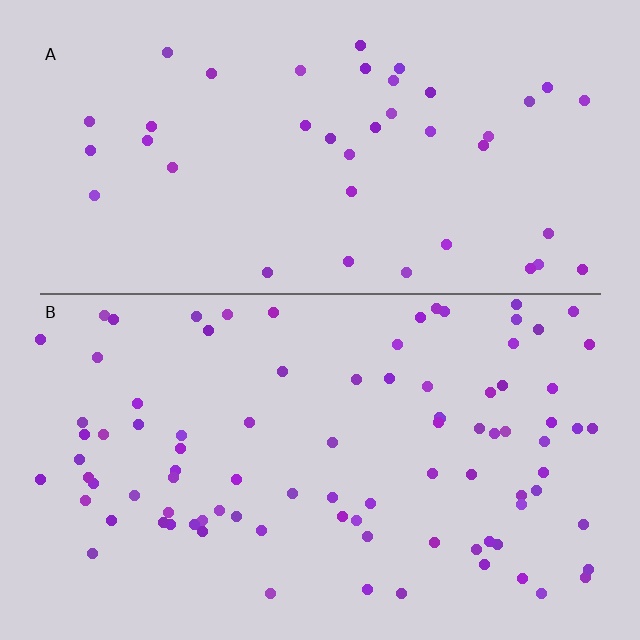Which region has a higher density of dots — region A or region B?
B (the bottom).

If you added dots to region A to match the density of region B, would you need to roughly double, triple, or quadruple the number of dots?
Approximately double.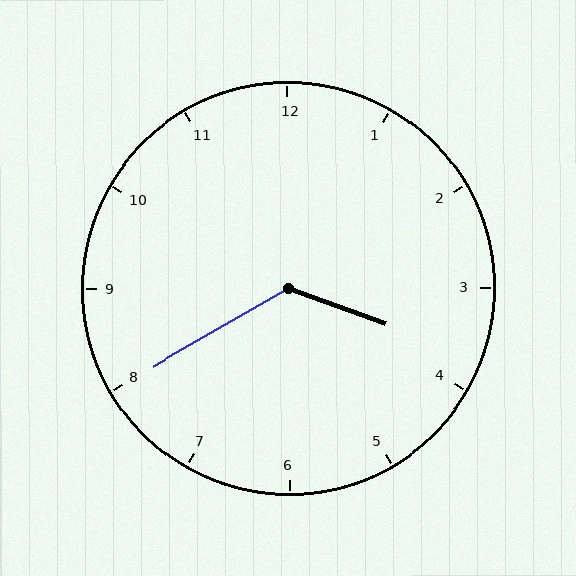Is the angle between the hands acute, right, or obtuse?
It is obtuse.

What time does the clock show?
3:40.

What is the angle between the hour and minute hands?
Approximately 130 degrees.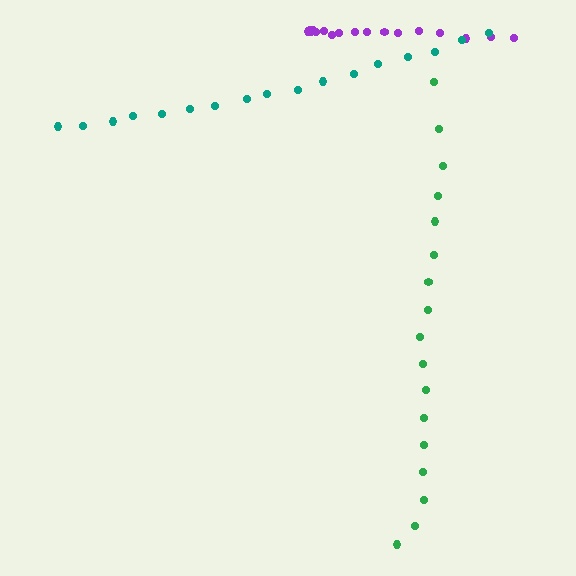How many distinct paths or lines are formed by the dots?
There are 3 distinct paths.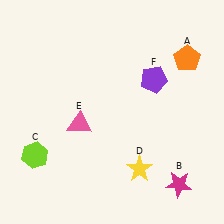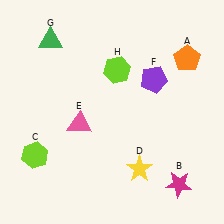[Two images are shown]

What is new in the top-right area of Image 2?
A lime hexagon (H) was added in the top-right area of Image 2.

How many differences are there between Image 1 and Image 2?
There are 2 differences between the two images.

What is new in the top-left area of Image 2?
A green triangle (G) was added in the top-left area of Image 2.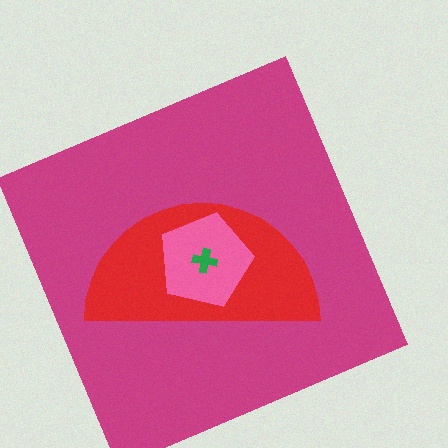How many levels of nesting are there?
4.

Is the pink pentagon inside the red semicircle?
Yes.